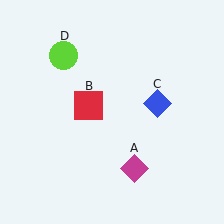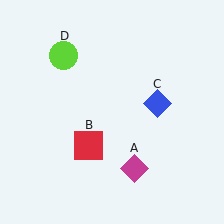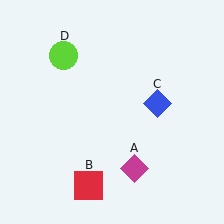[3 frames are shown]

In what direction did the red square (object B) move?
The red square (object B) moved down.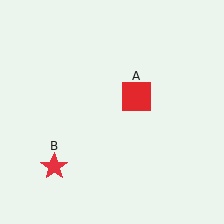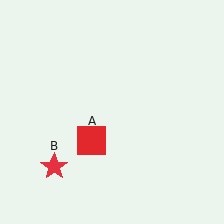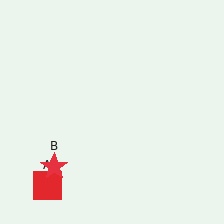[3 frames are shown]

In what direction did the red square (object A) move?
The red square (object A) moved down and to the left.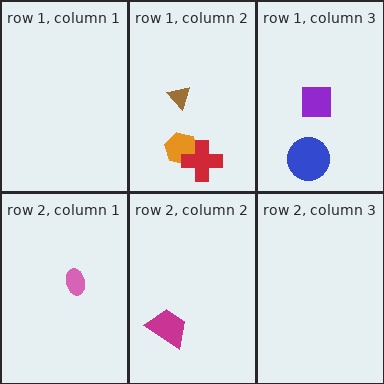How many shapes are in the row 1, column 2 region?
3.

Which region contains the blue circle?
The row 1, column 3 region.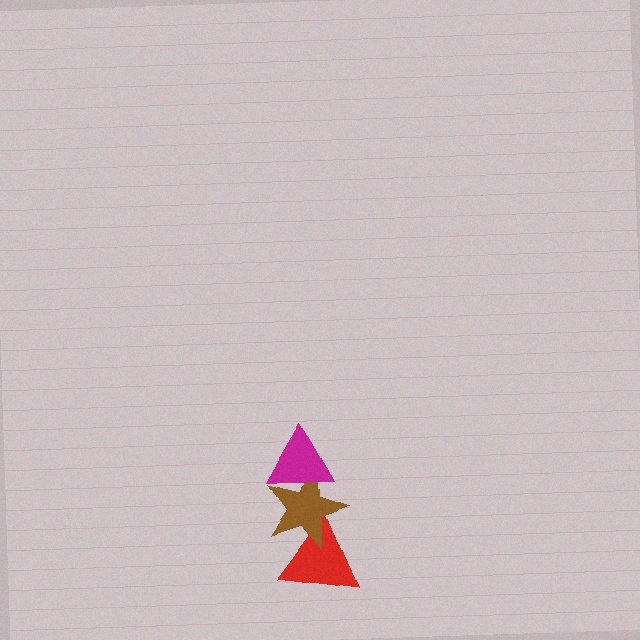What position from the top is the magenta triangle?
The magenta triangle is 1st from the top.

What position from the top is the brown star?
The brown star is 2nd from the top.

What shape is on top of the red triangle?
The brown star is on top of the red triangle.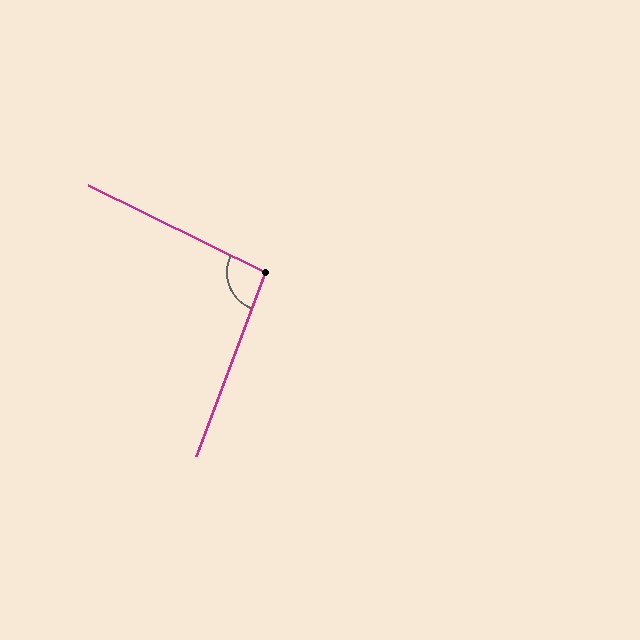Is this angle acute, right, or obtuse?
It is obtuse.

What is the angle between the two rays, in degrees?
Approximately 96 degrees.